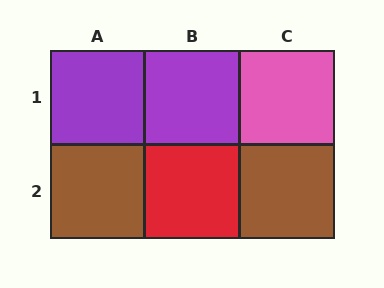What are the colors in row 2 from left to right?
Brown, red, brown.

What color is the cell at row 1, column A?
Purple.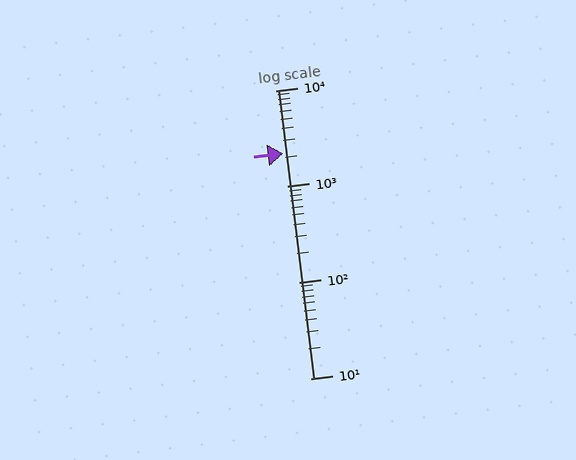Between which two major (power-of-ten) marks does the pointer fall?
The pointer is between 1000 and 10000.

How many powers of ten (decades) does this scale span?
The scale spans 3 decades, from 10 to 10000.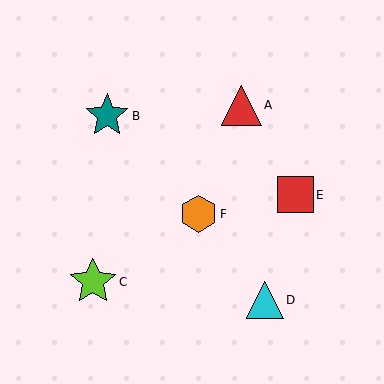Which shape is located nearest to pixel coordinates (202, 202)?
The orange hexagon (labeled F) at (198, 214) is nearest to that location.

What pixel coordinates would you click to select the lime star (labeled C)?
Click at (93, 282) to select the lime star C.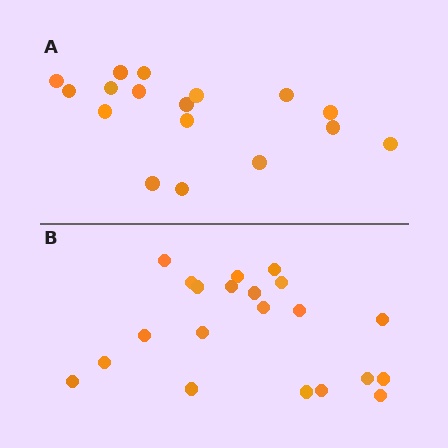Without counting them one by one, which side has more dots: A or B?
Region B (the bottom region) has more dots.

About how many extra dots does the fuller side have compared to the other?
Region B has about 4 more dots than region A.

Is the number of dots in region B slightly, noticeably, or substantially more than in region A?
Region B has only slightly more — the two regions are fairly close. The ratio is roughly 1.2 to 1.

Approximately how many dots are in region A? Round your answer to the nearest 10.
About 20 dots. (The exact count is 17, which rounds to 20.)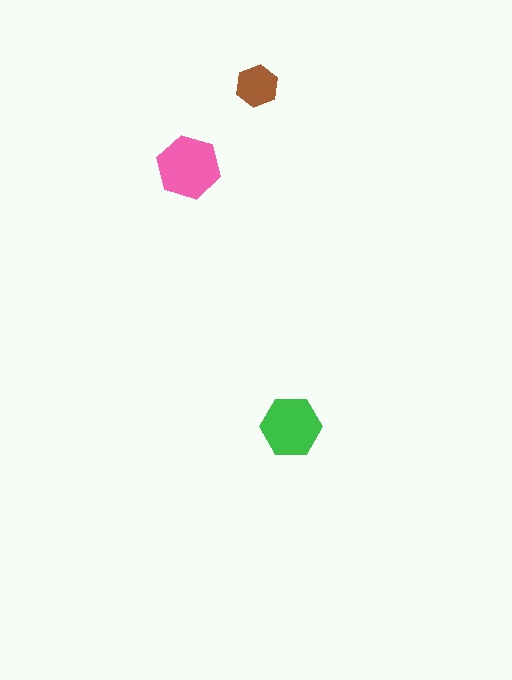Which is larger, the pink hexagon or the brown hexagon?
The pink one.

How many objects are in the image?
There are 3 objects in the image.